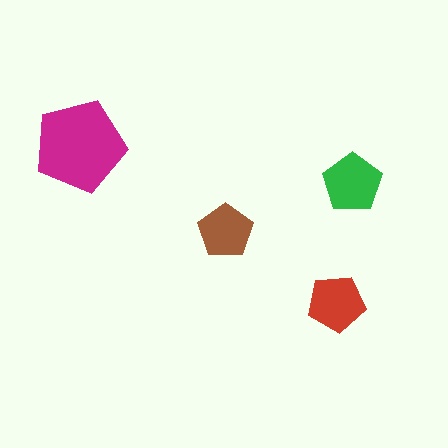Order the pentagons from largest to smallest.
the magenta one, the green one, the red one, the brown one.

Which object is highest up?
The magenta pentagon is topmost.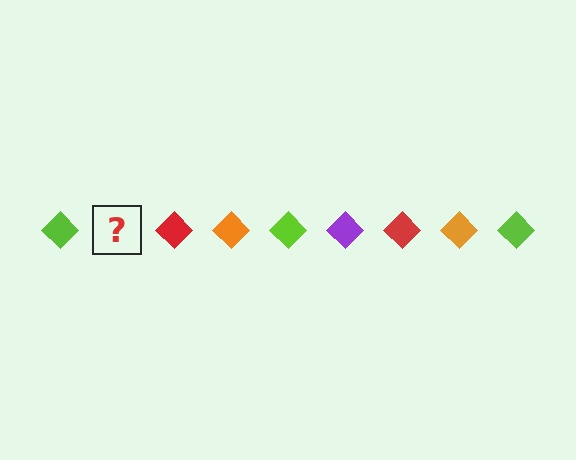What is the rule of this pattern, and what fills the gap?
The rule is that the pattern cycles through lime, purple, red, orange diamonds. The gap should be filled with a purple diamond.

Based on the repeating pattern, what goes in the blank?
The blank should be a purple diamond.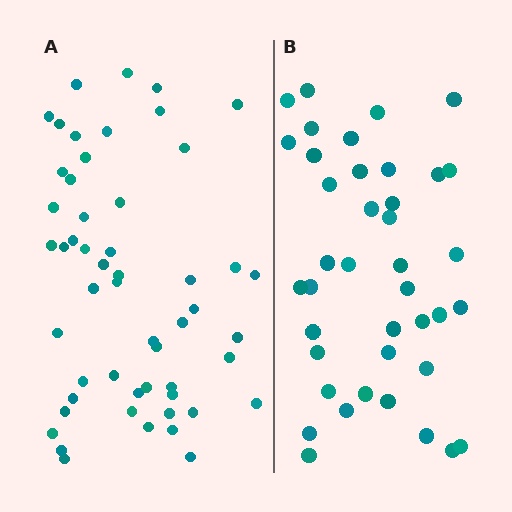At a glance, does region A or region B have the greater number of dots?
Region A (the left region) has more dots.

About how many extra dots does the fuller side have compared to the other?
Region A has approximately 15 more dots than region B.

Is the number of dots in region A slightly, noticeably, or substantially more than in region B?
Region A has noticeably more, but not dramatically so. The ratio is roughly 1.3 to 1.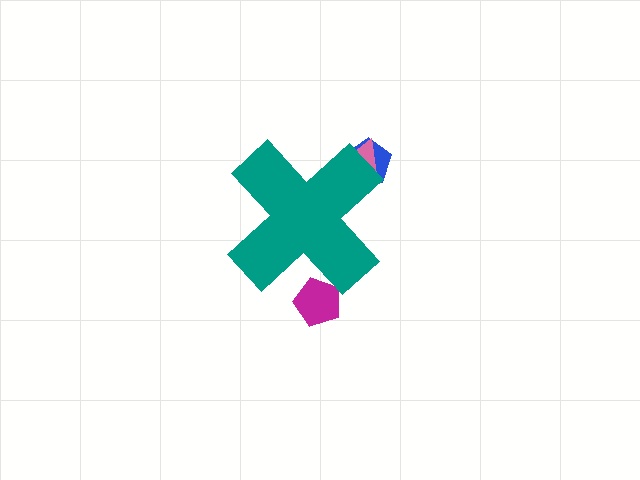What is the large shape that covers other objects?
A teal cross.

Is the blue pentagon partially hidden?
Yes, the blue pentagon is partially hidden behind the teal cross.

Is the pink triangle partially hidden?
Yes, the pink triangle is partially hidden behind the teal cross.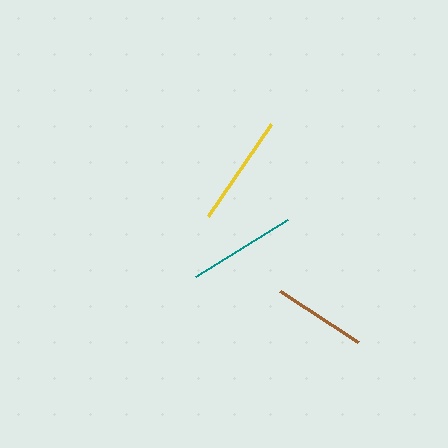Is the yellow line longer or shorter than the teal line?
The yellow line is longer than the teal line.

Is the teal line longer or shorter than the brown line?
The teal line is longer than the brown line.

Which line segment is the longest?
The yellow line is the longest at approximately 111 pixels.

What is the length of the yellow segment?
The yellow segment is approximately 111 pixels long.